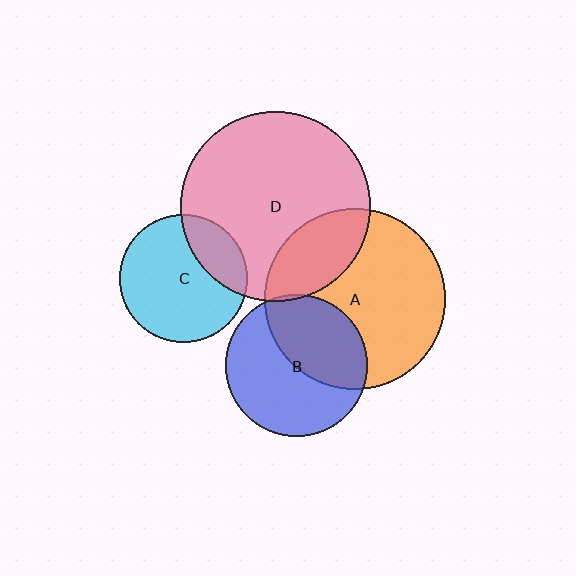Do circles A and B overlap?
Yes.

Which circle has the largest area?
Circle D (pink).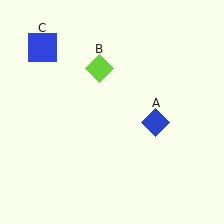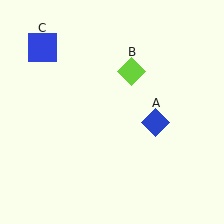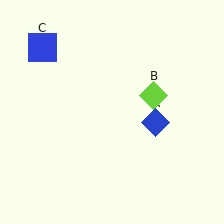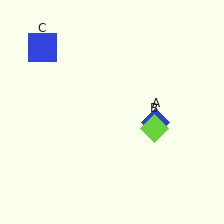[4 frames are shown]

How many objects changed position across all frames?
1 object changed position: lime diamond (object B).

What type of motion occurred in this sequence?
The lime diamond (object B) rotated clockwise around the center of the scene.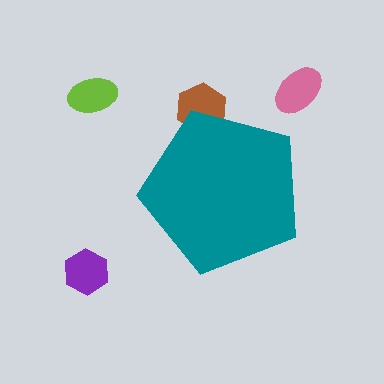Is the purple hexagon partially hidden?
No, the purple hexagon is fully visible.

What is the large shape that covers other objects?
A teal pentagon.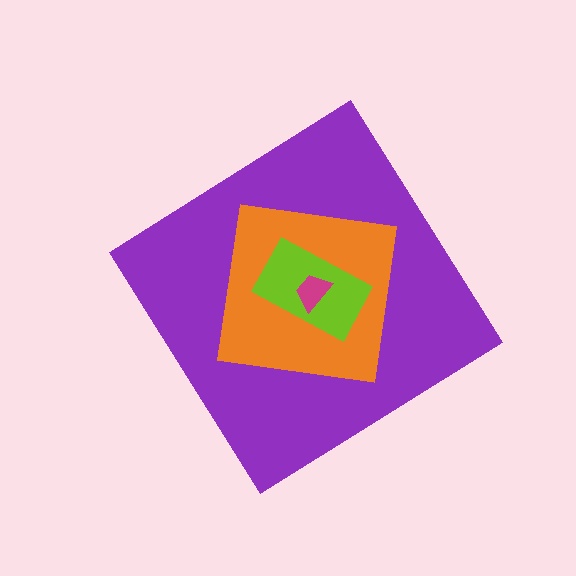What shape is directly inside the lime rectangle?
The magenta trapezoid.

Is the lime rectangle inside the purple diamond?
Yes.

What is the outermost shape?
The purple diamond.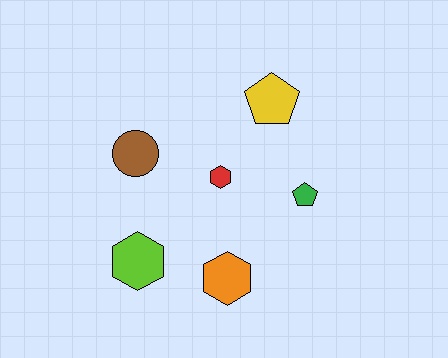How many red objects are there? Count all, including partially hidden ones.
There is 1 red object.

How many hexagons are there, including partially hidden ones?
There are 3 hexagons.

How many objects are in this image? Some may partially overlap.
There are 6 objects.